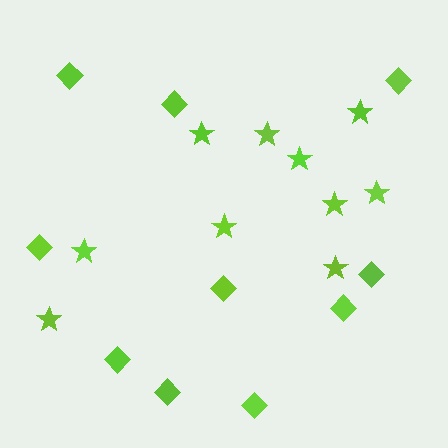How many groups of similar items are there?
There are 2 groups: one group of stars (10) and one group of diamonds (10).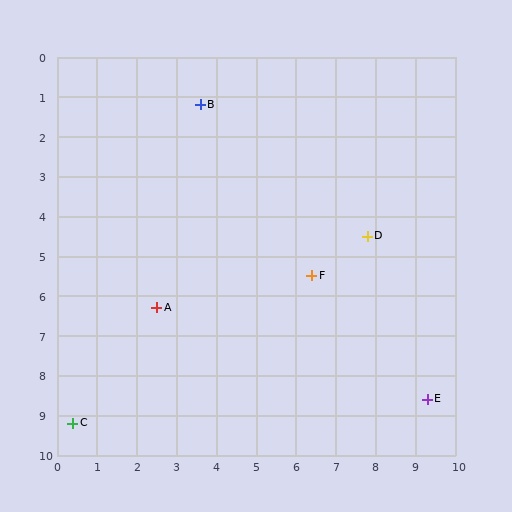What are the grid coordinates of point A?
Point A is at approximately (2.5, 6.3).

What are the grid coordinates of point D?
Point D is at approximately (7.8, 4.5).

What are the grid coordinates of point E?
Point E is at approximately (9.3, 8.6).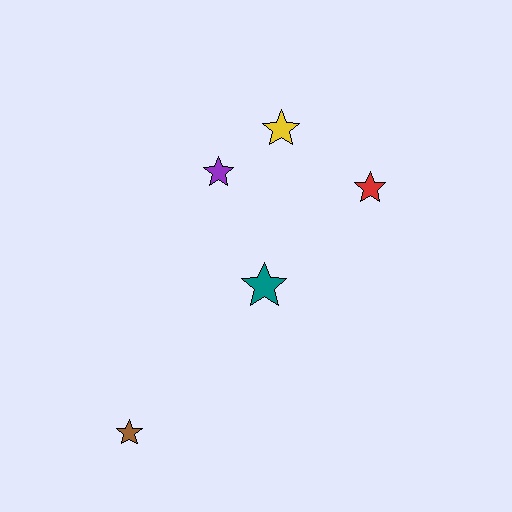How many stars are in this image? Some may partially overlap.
There are 5 stars.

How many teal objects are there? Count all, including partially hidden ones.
There is 1 teal object.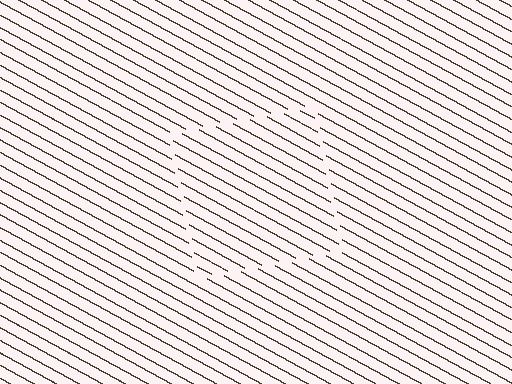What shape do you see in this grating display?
An illusory square. The interior of the shape contains the same grating, shifted by half a period — the contour is defined by the phase discontinuity where line-ends from the inner and outer gratings abut.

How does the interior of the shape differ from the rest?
The interior of the shape contains the same grating, shifted by half a period — the contour is defined by the phase discontinuity where line-ends from the inner and outer gratings abut.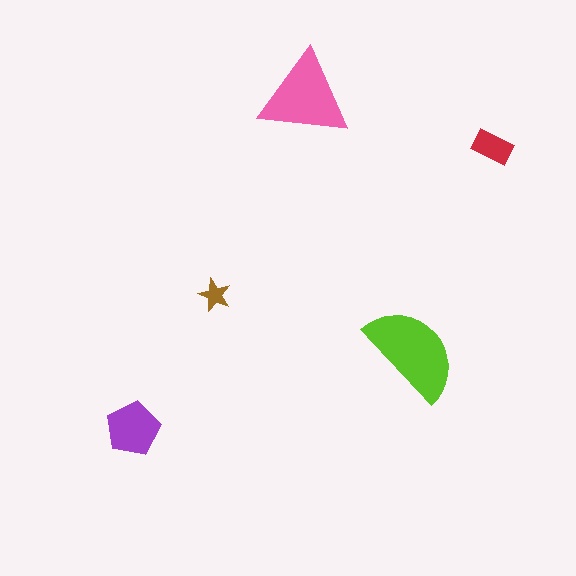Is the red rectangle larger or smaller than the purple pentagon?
Smaller.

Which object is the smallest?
The brown star.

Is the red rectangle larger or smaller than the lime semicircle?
Smaller.